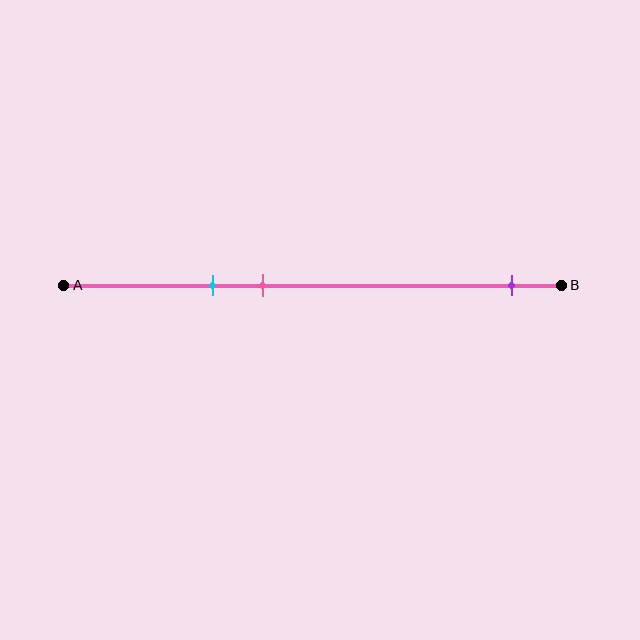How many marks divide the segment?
There are 3 marks dividing the segment.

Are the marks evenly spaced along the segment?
No, the marks are not evenly spaced.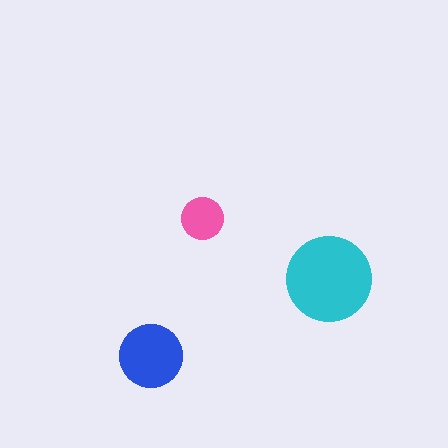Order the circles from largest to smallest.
the cyan one, the blue one, the pink one.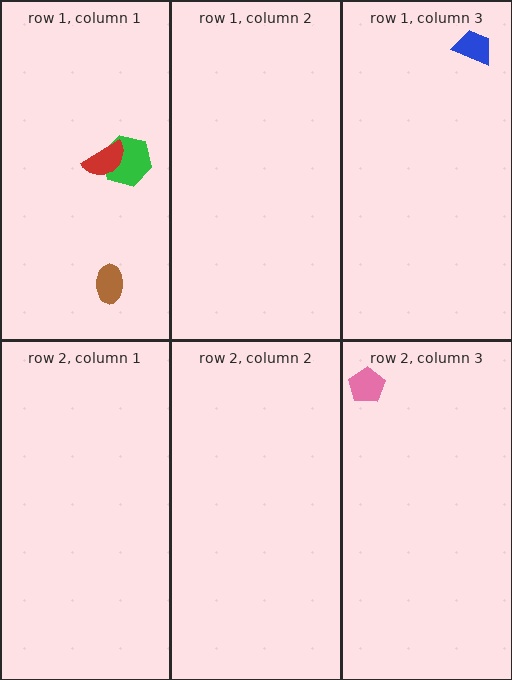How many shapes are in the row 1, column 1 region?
3.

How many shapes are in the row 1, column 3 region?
1.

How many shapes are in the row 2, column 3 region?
1.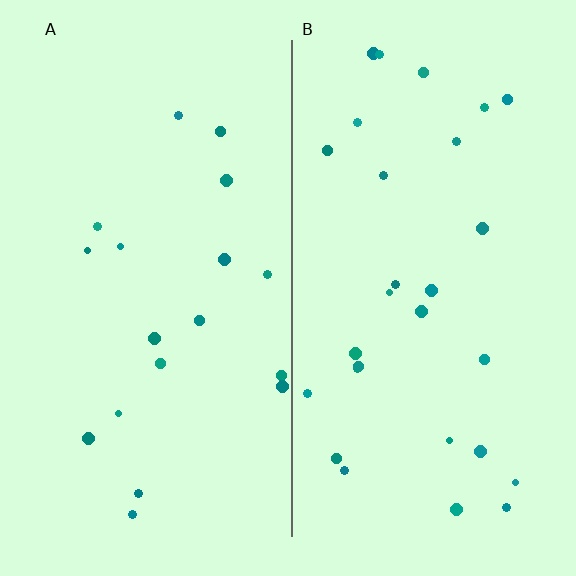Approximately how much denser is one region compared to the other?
Approximately 1.6× — region B over region A.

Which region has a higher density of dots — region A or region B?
B (the right).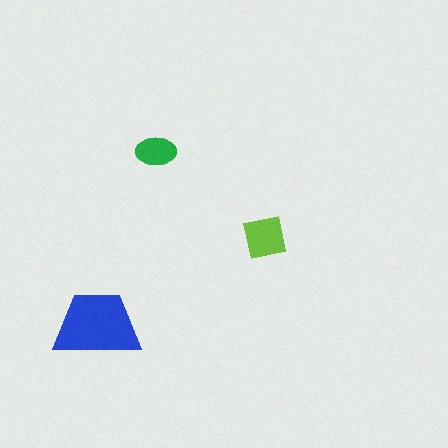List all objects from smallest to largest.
The green ellipse, the lime square, the blue trapezoid.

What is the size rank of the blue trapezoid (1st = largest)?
1st.